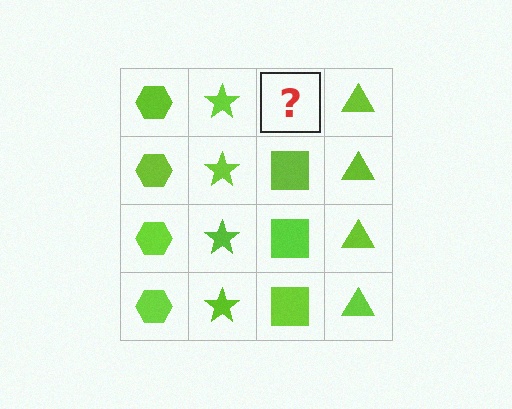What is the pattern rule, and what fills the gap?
The rule is that each column has a consistent shape. The gap should be filled with a lime square.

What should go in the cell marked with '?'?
The missing cell should contain a lime square.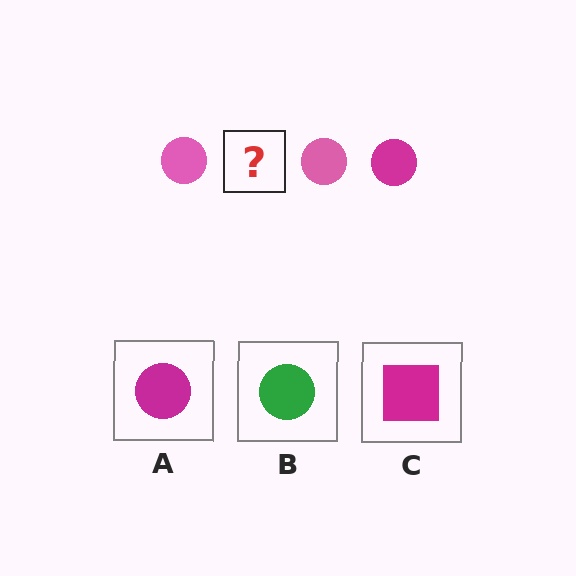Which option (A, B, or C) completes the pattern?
A.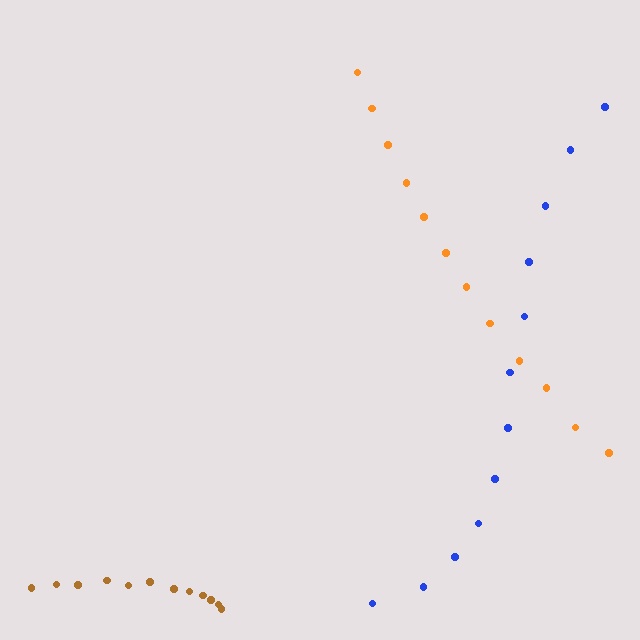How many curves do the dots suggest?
There are 3 distinct paths.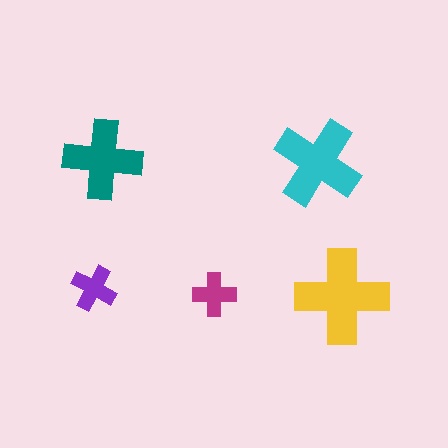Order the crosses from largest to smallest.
the yellow one, the cyan one, the teal one, the purple one, the magenta one.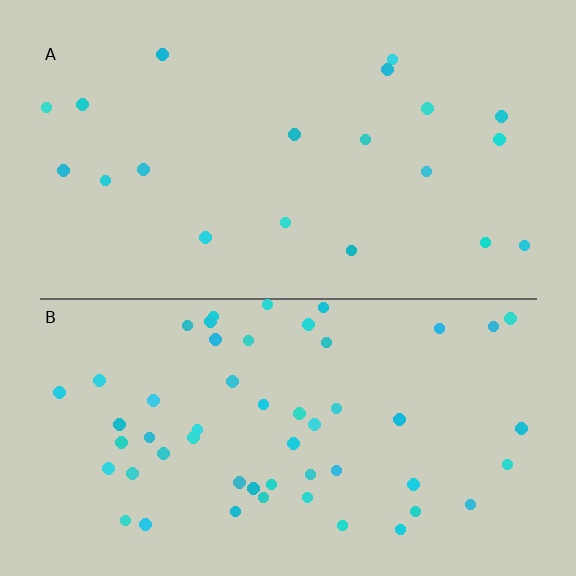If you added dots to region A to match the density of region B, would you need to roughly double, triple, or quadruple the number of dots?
Approximately triple.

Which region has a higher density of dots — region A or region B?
B (the bottom).